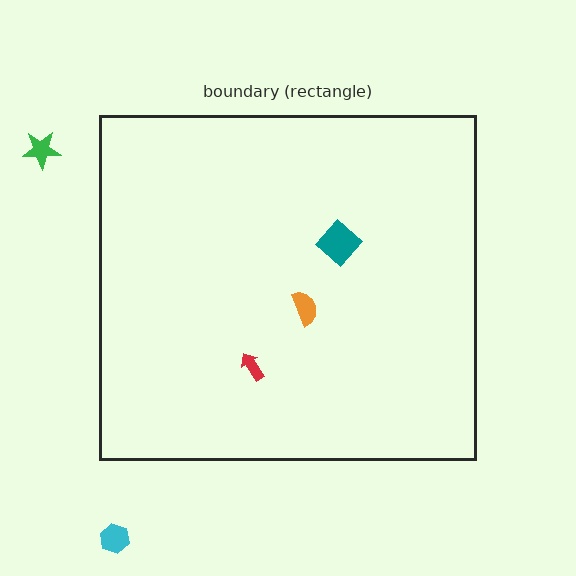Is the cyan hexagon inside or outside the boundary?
Outside.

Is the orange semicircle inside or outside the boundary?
Inside.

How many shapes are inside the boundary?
3 inside, 2 outside.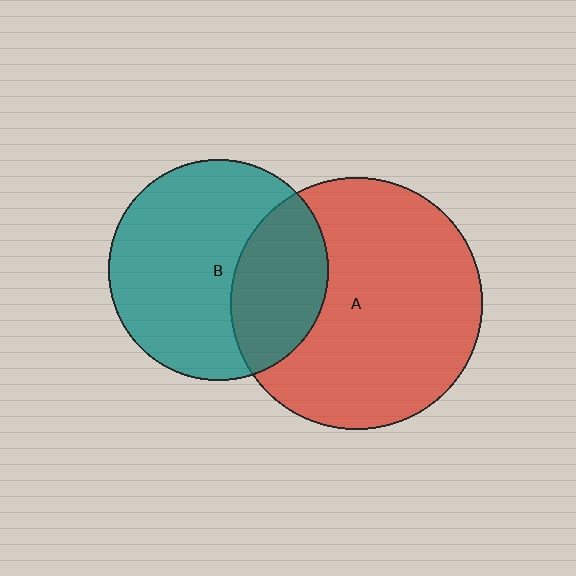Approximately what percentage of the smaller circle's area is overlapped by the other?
Approximately 35%.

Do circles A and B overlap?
Yes.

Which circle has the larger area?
Circle A (red).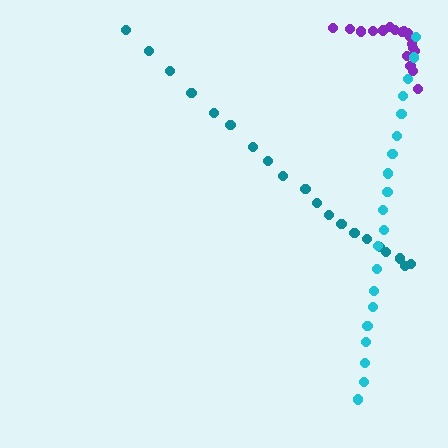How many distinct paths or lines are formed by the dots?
There are 3 distinct paths.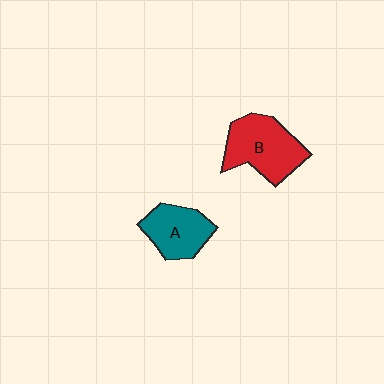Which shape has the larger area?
Shape B (red).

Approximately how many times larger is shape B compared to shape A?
Approximately 1.3 times.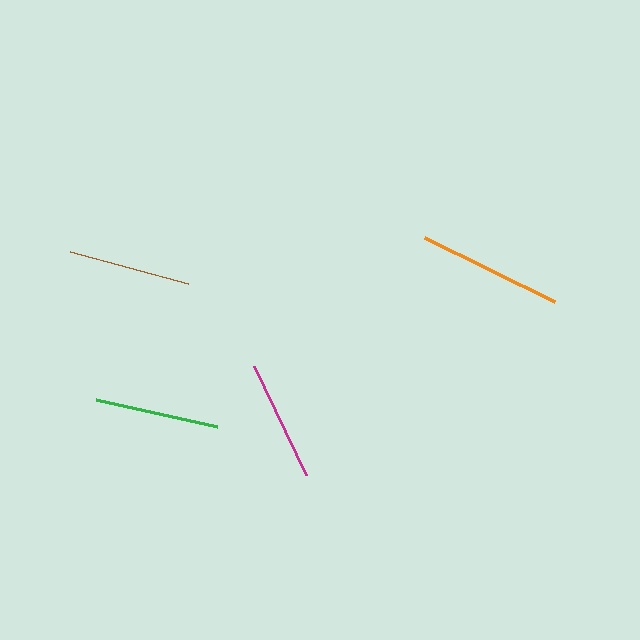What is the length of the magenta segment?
The magenta segment is approximately 120 pixels long.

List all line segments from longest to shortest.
From longest to shortest: orange, green, brown, magenta.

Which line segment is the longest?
The orange line is the longest at approximately 144 pixels.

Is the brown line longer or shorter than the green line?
The green line is longer than the brown line.